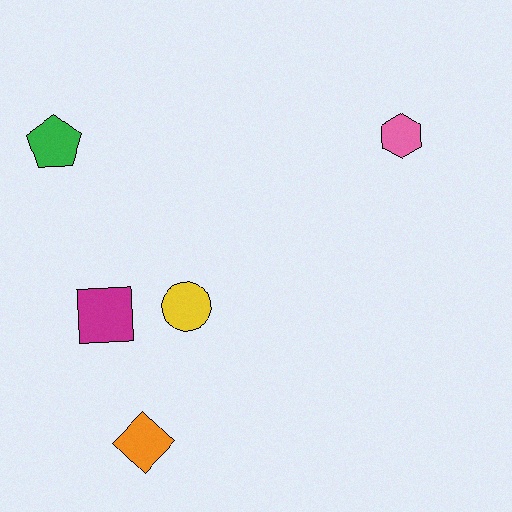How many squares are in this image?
There is 1 square.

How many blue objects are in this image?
There are no blue objects.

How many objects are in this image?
There are 5 objects.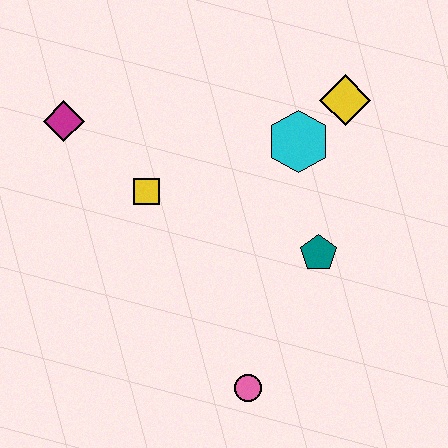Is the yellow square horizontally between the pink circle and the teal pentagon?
No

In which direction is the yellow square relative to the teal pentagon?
The yellow square is to the left of the teal pentagon.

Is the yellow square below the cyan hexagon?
Yes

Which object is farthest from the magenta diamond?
The pink circle is farthest from the magenta diamond.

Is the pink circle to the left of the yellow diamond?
Yes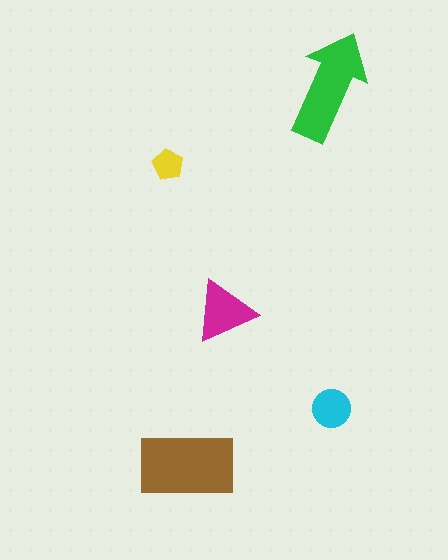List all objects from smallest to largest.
The yellow pentagon, the cyan circle, the magenta triangle, the green arrow, the brown rectangle.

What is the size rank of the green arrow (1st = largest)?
2nd.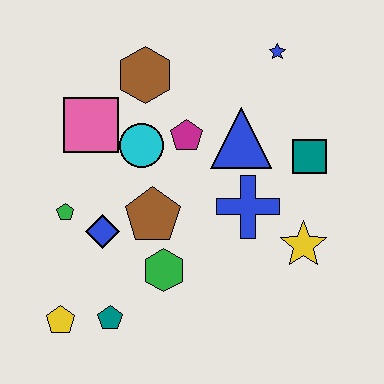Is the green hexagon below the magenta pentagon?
Yes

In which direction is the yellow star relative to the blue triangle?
The yellow star is below the blue triangle.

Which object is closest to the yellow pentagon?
The teal pentagon is closest to the yellow pentagon.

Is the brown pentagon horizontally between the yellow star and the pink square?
Yes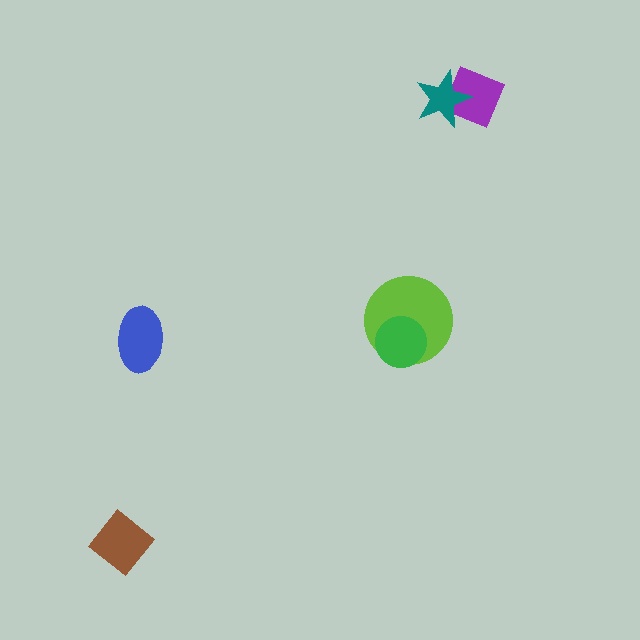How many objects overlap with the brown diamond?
0 objects overlap with the brown diamond.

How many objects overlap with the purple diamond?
1 object overlaps with the purple diamond.